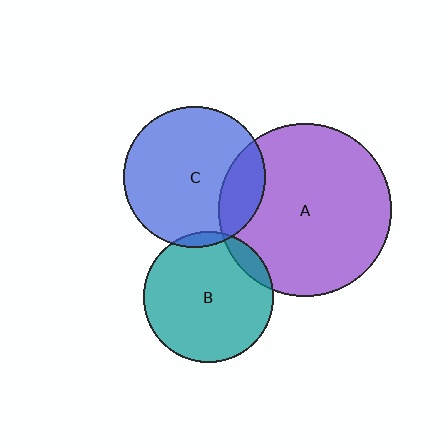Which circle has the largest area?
Circle A (purple).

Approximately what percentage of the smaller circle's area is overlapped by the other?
Approximately 5%.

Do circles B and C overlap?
Yes.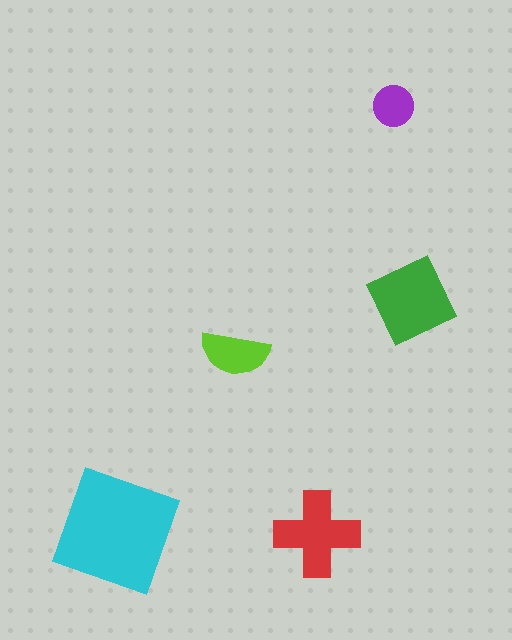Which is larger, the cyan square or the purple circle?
The cyan square.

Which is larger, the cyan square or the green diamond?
The cyan square.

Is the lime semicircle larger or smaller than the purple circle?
Larger.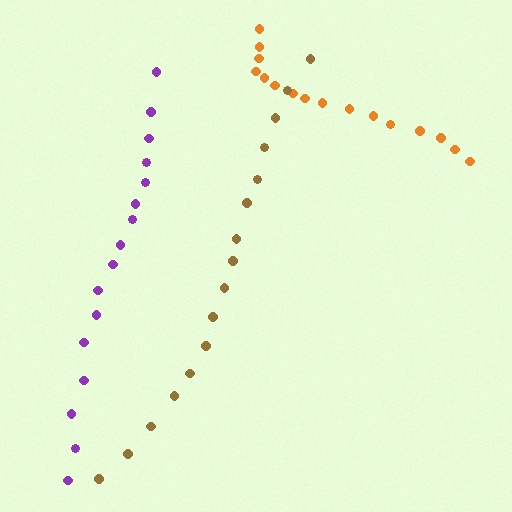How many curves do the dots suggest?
There are 3 distinct paths.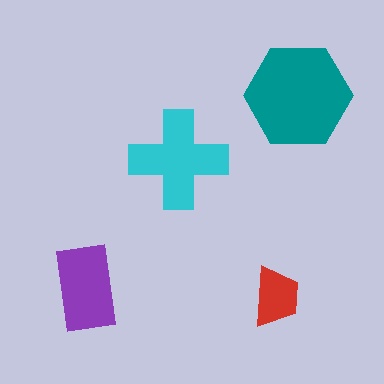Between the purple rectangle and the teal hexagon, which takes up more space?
The teal hexagon.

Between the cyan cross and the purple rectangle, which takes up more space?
The cyan cross.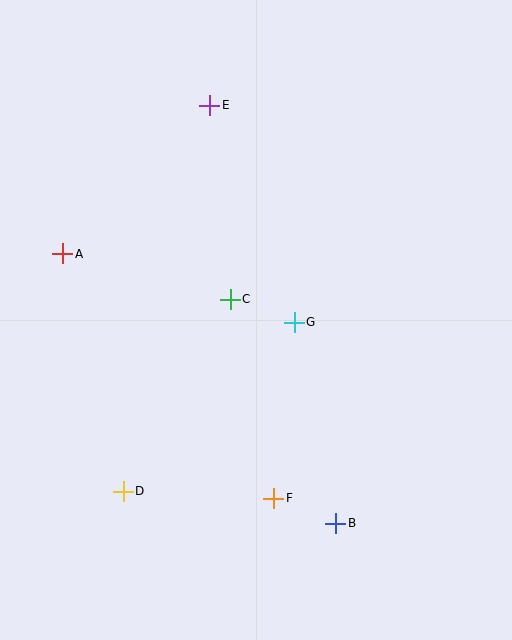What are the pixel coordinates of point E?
Point E is at (210, 105).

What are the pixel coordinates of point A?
Point A is at (63, 254).